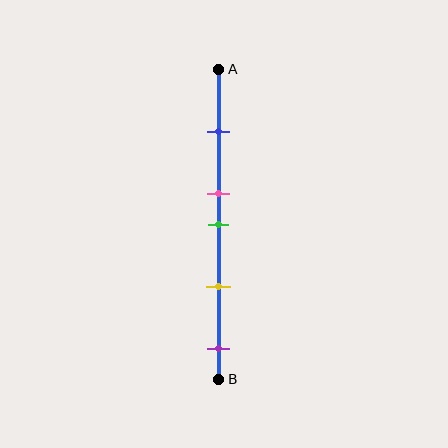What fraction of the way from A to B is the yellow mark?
The yellow mark is approximately 70% (0.7) of the way from A to B.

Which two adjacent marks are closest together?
The pink and green marks are the closest adjacent pair.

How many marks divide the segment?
There are 5 marks dividing the segment.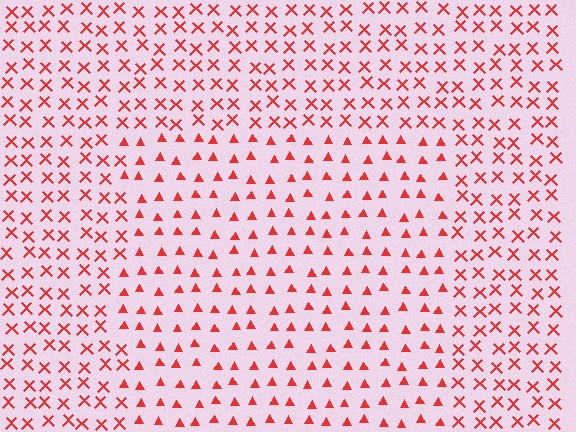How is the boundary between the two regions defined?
The boundary is defined by a change in element shape: triangles inside vs. X marks outside. All elements share the same color and spacing.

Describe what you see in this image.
The image is filled with small red elements arranged in a uniform grid. A rectangle-shaped region contains triangles, while the surrounding area contains X marks. The boundary is defined purely by the change in element shape.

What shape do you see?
I see a rectangle.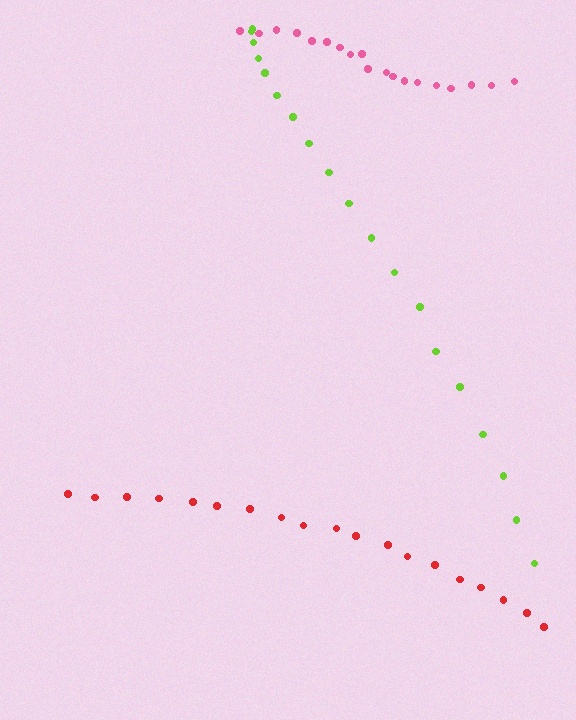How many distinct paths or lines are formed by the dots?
There are 3 distinct paths.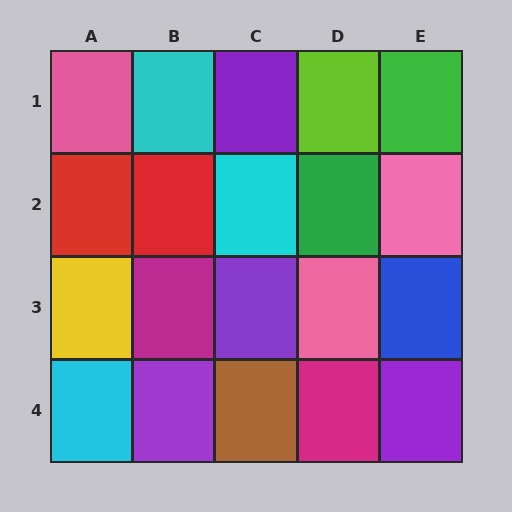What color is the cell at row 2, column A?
Red.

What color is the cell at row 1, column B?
Cyan.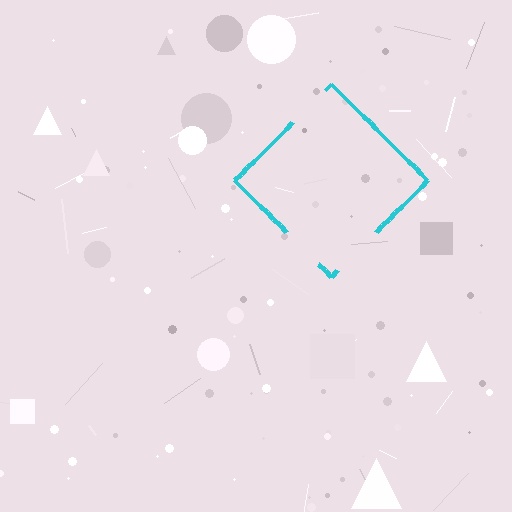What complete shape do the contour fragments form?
The contour fragments form a diamond.